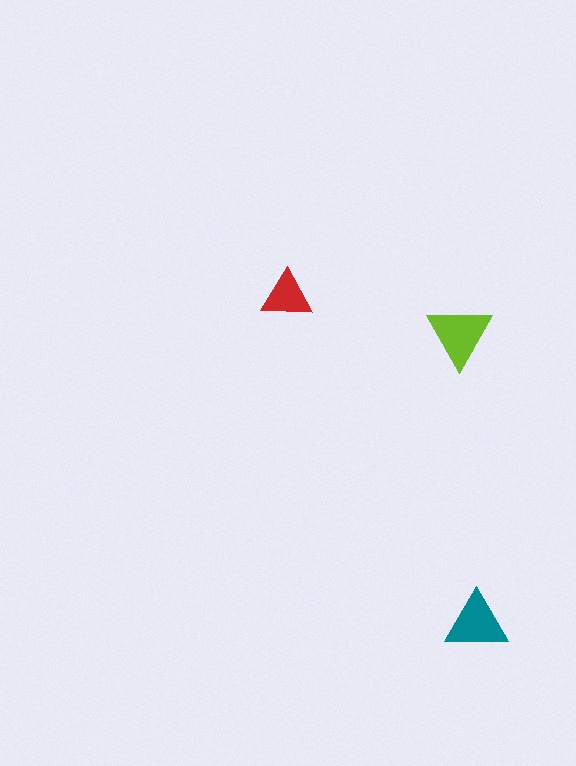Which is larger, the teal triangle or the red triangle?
The teal one.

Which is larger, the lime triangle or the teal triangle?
The lime one.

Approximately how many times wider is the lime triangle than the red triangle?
About 1.5 times wider.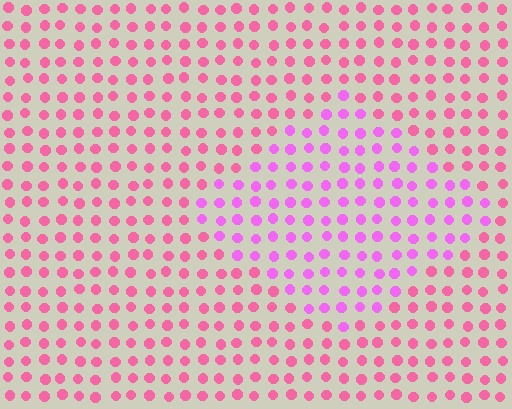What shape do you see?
I see a diamond.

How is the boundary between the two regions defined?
The boundary is defined purely by a slight shift in hue (about 35 degrees). Spacing, size, and orientation are identical on both sides.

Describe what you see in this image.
The image is filled with small pink elements in a uniform arrangement. A diamond-shaped region is visible where the elements are tinted to a slightly different hue, forming a subtle color boundary.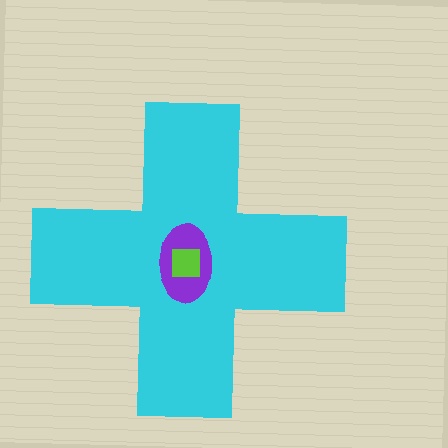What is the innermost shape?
The lime square.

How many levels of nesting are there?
3.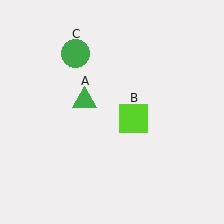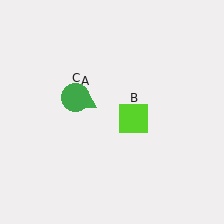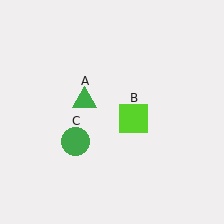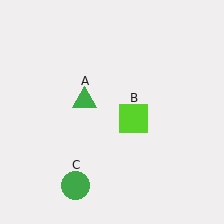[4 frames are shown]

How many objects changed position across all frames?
1 object changed position: green circle (object C).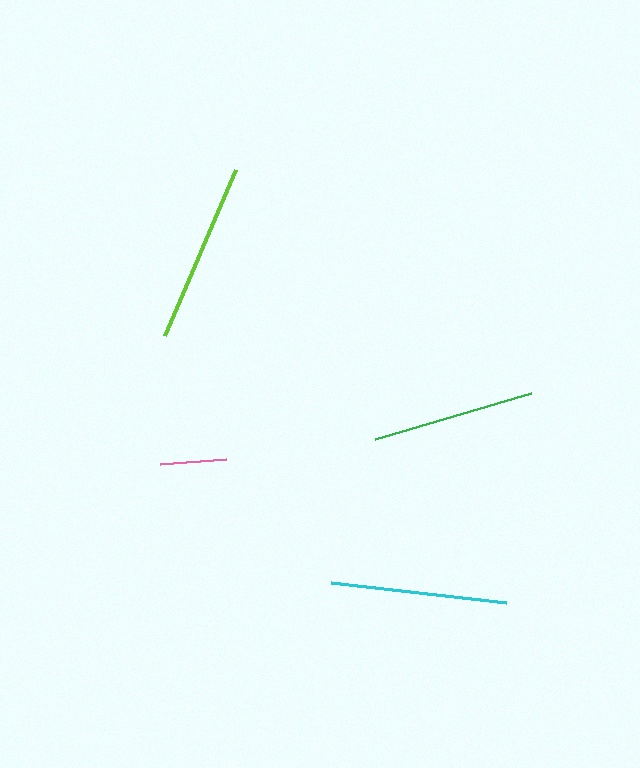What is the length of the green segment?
The green segment is approximately 162 pixels long.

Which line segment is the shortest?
The pink line is the shortest at approximately 66 pixels.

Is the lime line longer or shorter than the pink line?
The lime line is longer than the pink line.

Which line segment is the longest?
The lime line is the longest at approximately 181 pixels.